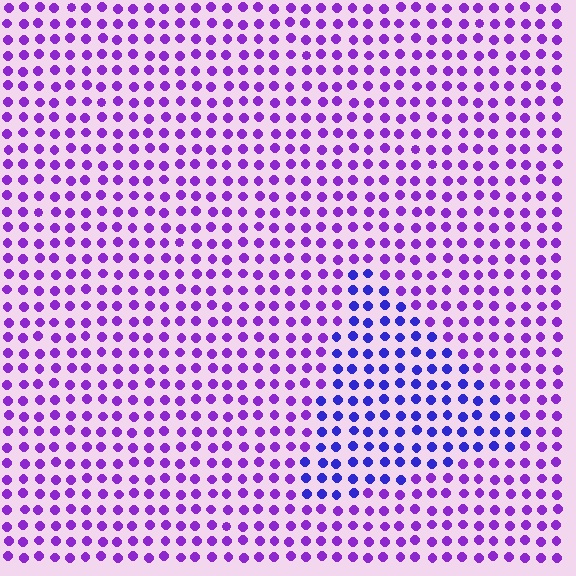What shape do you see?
I see a triangle.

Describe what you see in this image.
The image is filled with small purple elements in a uniform arrangement. A triangle-shaped region is visible where the elements are tinted to a slightly different hue, forming a subtle color boundary.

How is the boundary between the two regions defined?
The boundary is defined purely by a slight shift in hue (about 34 degrees). Spacing, size, and orientation are identical on both sides.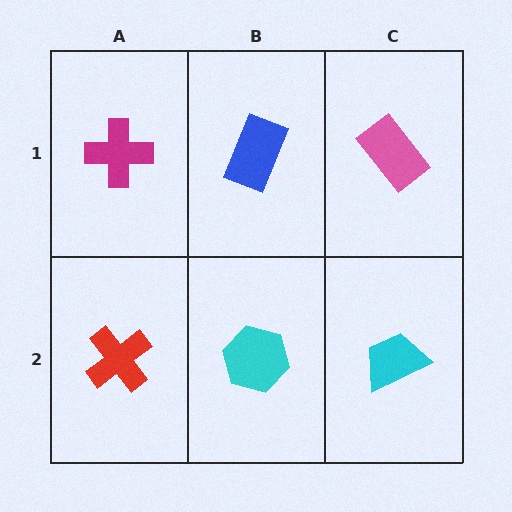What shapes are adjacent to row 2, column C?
A pink rectangle (row 1, column C), a cyan hexagon (row 2, column B).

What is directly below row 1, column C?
A cyan trapezoid.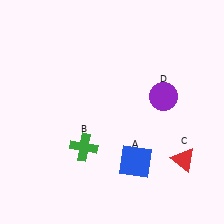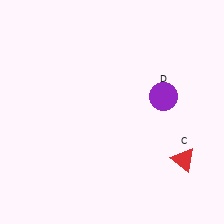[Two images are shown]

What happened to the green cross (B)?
The green cross (B) was removed in Image 2. It was in the bottom-left area of Image 1.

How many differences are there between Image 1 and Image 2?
There are 2 differences between the two images.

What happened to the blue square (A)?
The blue square (A) was removed in Image 2. It was in the bottom-right area of Image 1.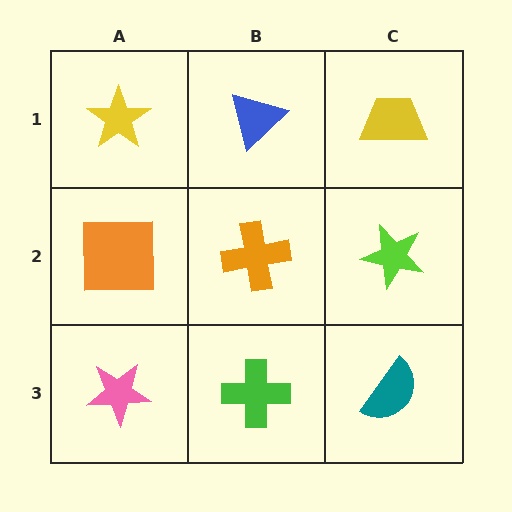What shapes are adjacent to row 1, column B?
An orange cross (row 2, column B), a yellow star (row 1, column A), a yellow trapezoid (row 1, column C).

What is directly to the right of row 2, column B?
A lime star.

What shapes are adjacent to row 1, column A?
An orange square (row 2, column A), a blue triangle (row 1, column B).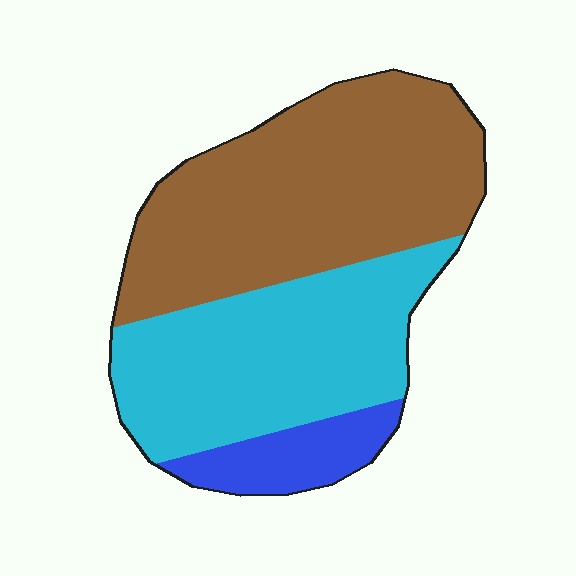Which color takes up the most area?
Brown, at roughly 50%.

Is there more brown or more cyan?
Brown.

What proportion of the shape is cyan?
Cyan takes up about two fifths (2/5) of the shape.